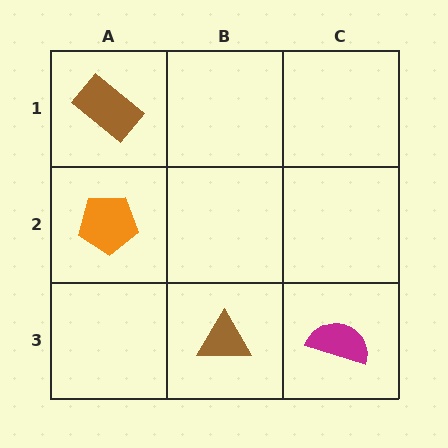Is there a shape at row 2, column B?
No, that cell is empty.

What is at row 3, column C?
A magenta semicircle.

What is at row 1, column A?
A brown rectangle.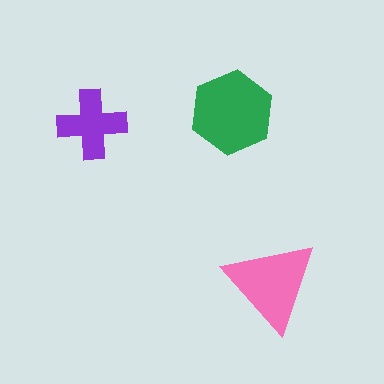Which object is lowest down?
The pink triangle is bottommost.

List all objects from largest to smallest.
The green hexagon, the pink triangle, the purple cross.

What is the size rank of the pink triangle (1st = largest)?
2nd.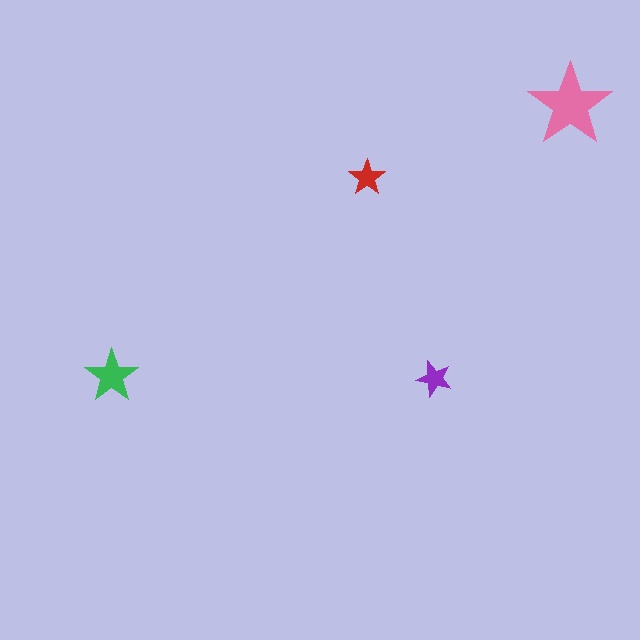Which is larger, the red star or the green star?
The green one.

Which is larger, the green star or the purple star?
The green one.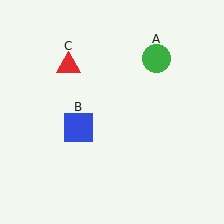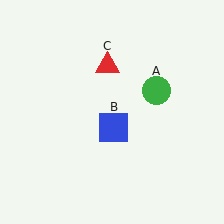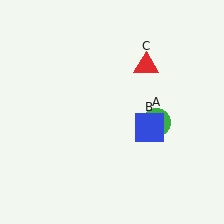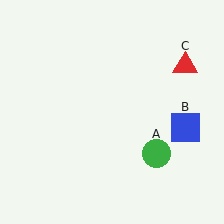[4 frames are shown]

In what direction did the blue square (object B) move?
The blue square (object B) moved right.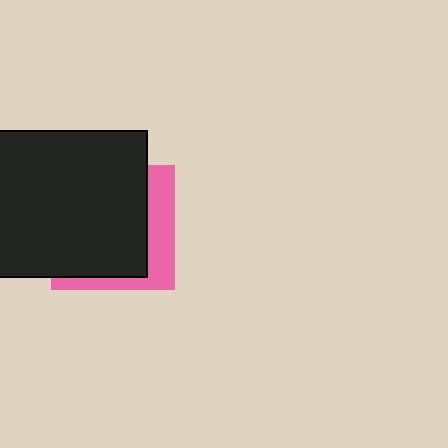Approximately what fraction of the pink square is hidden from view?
Roughly 70% of the pink square is hidden behind the black rectangle.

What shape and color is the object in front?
The object in front is a black rectangle.